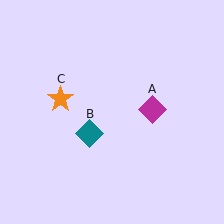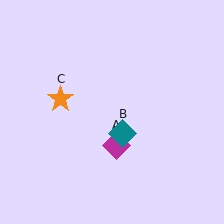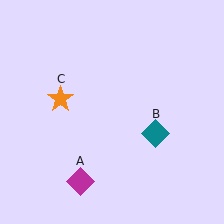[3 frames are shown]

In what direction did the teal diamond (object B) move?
The teal diamond (object B) moved right.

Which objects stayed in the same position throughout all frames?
Orange star (object C) remained stationary.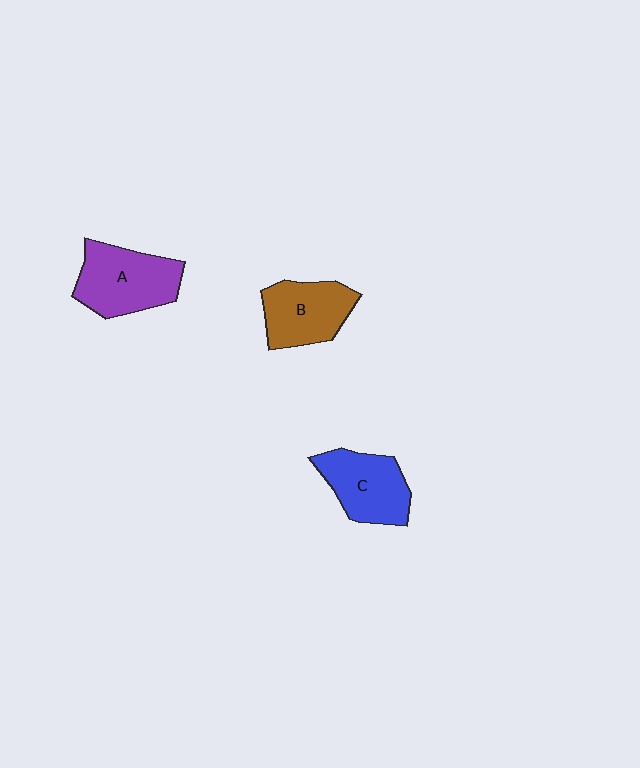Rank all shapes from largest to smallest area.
From largest to smallest: A (purple), C (blue), B (brown).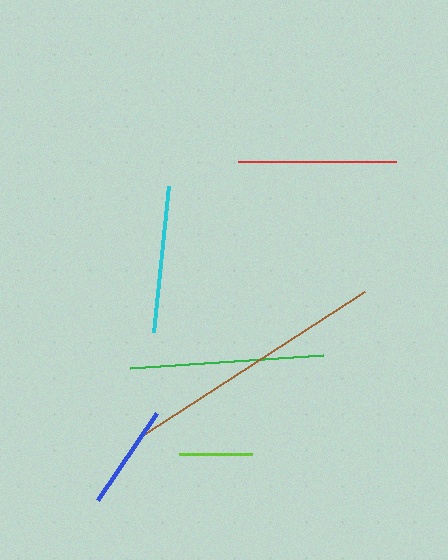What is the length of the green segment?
The green segment is approximately 193 pixels long.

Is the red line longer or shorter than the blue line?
The red line is longer than the blue line.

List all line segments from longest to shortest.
From longest to shortest: brown, green, red, cyan, blue, lime.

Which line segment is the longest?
The brown line is the longest at approximately 267 pixels.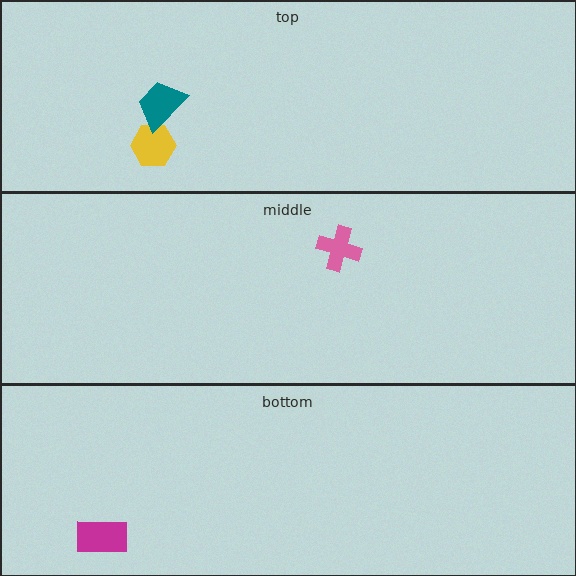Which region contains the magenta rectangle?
The bottom region.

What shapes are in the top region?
The yellow hexagon, the teal trapezoid.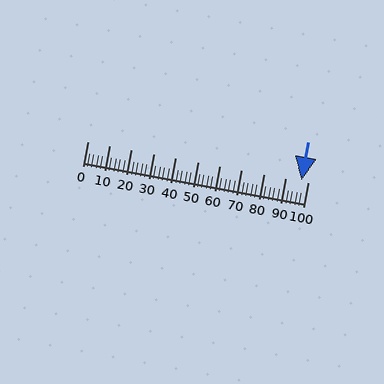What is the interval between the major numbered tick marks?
The major tick marks are spaced 10 units apart.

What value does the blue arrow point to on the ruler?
The blue arrow points to approximately 97.